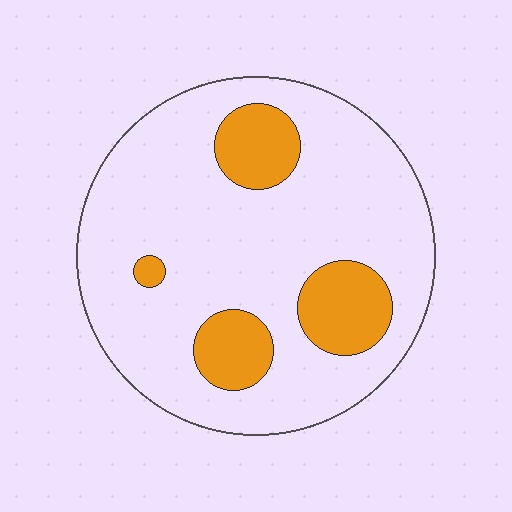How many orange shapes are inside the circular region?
4.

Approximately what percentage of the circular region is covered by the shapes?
Approximately 20%.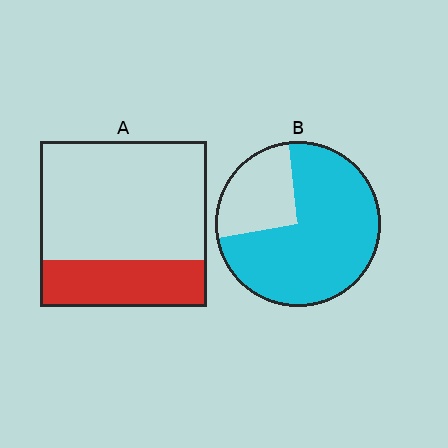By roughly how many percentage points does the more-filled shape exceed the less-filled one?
By roughly 45 percentage points (B over A).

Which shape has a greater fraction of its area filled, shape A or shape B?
Shape B.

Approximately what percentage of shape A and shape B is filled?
A is approximately 30% and B is approximately 75%.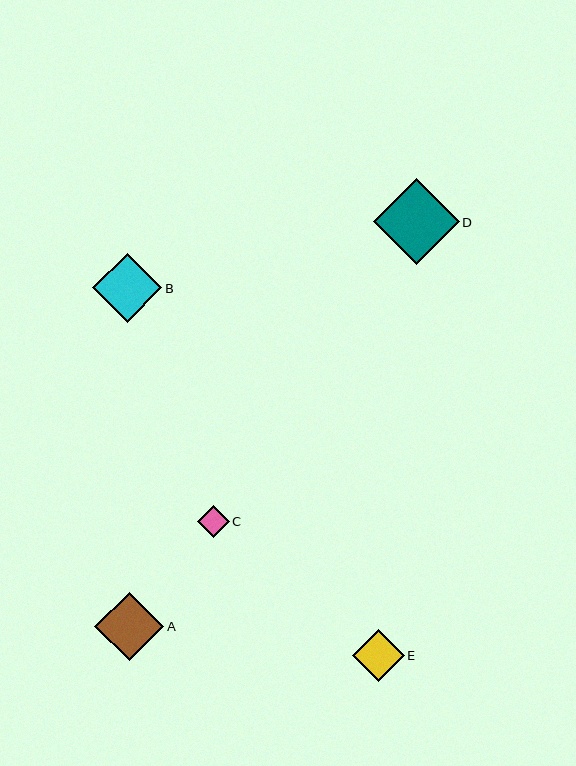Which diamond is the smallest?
Diamond C is the smallest with a size of approximately 31 pixels.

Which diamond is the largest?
Diamond D is the largest with a size of approximately 86 pixels.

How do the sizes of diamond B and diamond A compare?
Diamond B and diamond A are approximately the same size.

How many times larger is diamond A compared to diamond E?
Diamond A is approximately 1.3 times the size of diamond E.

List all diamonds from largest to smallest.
From largest to smallest: D, B, A, E, C.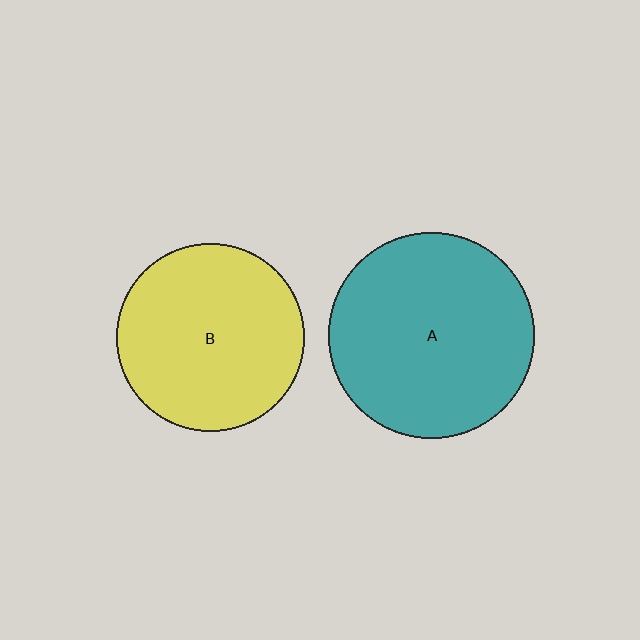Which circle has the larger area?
Circle A (teal).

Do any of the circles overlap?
No, none of the circles overlap.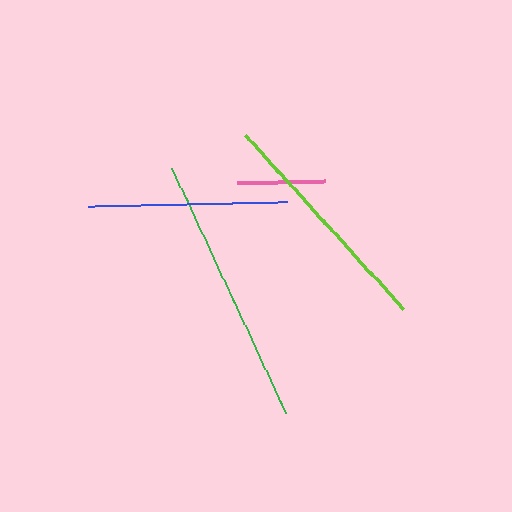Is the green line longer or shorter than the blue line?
The green line is longer than the blue line.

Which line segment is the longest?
The green line is the longest at approximately 271 pixels.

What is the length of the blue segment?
The blue segment is approximately 199 pixels long.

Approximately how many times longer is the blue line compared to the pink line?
The blue line is approximately 2.3 times the length of the pink line.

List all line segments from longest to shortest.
From longest to shortest: green, lime, blue, pink.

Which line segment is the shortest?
The pink line is the shortest at approximately 88 pixels.